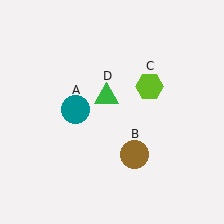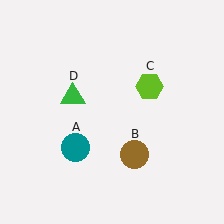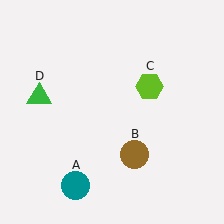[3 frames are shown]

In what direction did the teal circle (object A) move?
The teal circle (object A) moved down.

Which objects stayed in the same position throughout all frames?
Brown circle (object B) and lime hexagon (object C) remained stationary.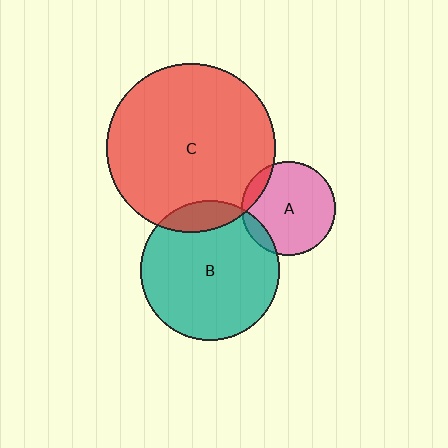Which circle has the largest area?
Circle C (red).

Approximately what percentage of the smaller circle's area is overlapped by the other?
Approximately 10%.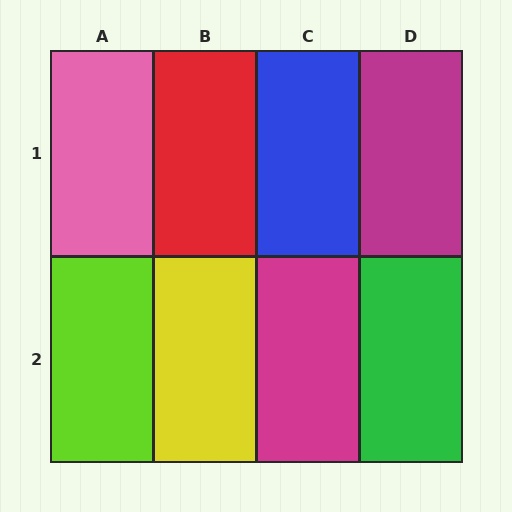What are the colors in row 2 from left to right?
Lime, yellow, magenta, green.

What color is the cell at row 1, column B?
Red.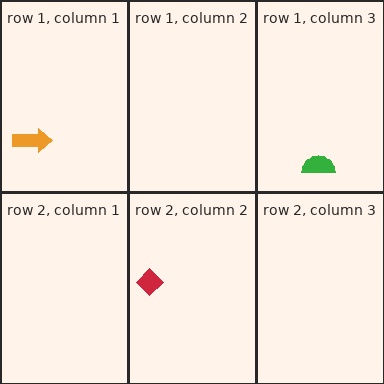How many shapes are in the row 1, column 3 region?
1.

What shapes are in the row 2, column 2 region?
The red diamond.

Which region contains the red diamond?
The row 2, column 2 region.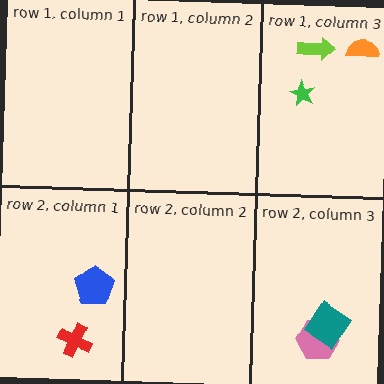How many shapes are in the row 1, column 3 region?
3.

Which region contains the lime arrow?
The row 1, column 3 region.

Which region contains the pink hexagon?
The row 2, column 3 region.